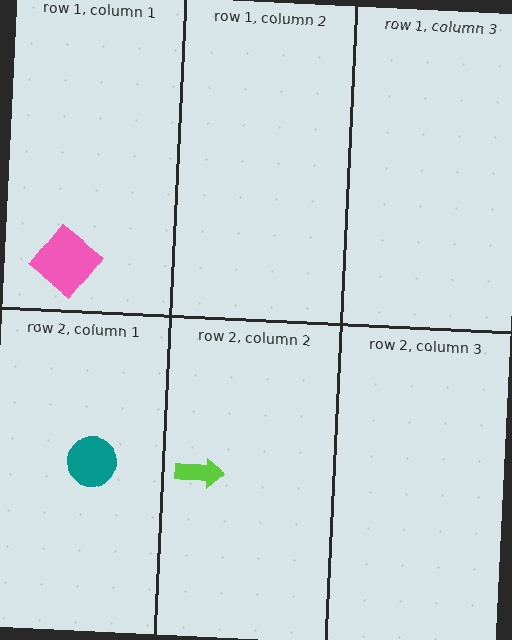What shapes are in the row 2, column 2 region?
The lime arrow.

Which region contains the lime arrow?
The row 2, column 2 region.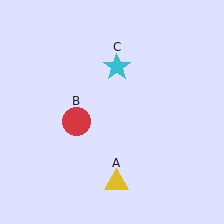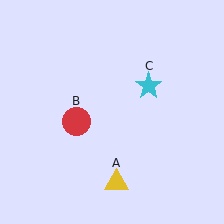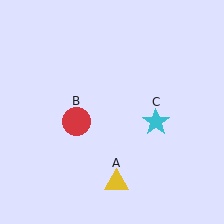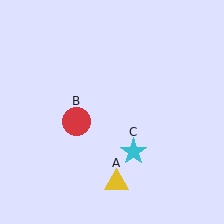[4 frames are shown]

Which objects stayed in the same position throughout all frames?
Yellow triangle (object A) and red circle (object B) remained stationary.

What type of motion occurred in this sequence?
The cyan star (object C) rotated clockwise around the center of the scene.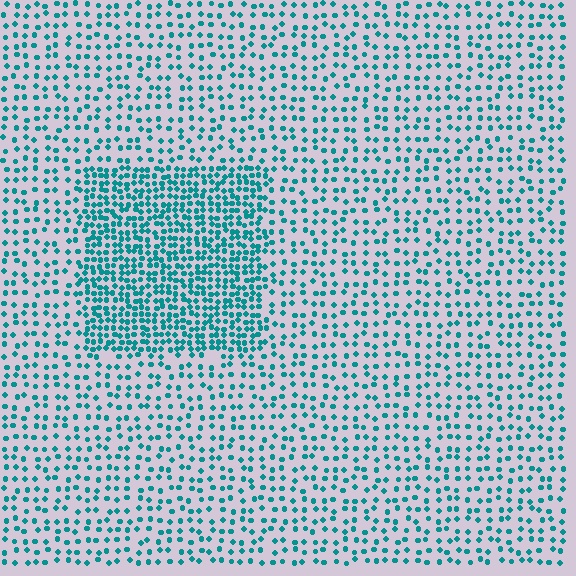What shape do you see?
I see a rectangle.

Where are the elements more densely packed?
The elements are more densely packed inside the rectangle boundary.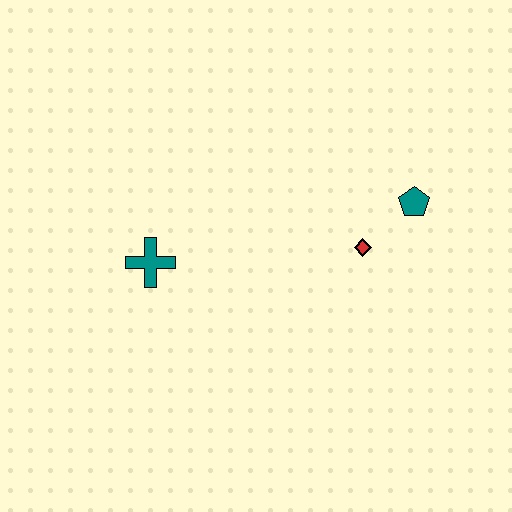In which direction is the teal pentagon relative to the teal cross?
The teal pentagon is to the right of the teal cross.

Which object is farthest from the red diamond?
The teal cross is farthest from the red diamond.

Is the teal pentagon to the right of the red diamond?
Yes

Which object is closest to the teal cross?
The red diamond is closest to the teal cross.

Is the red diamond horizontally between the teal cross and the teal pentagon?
Yes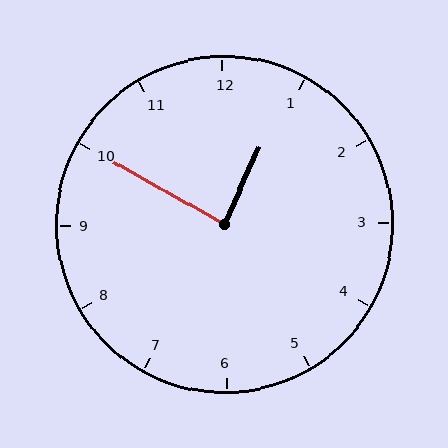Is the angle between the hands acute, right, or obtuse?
It is right.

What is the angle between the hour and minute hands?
Approximately 85 degrees.